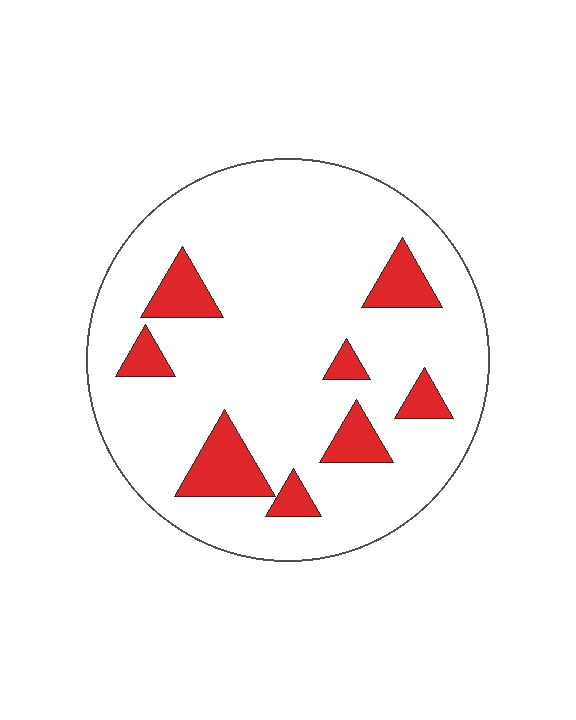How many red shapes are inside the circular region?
8.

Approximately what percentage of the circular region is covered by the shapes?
Approximately 15%.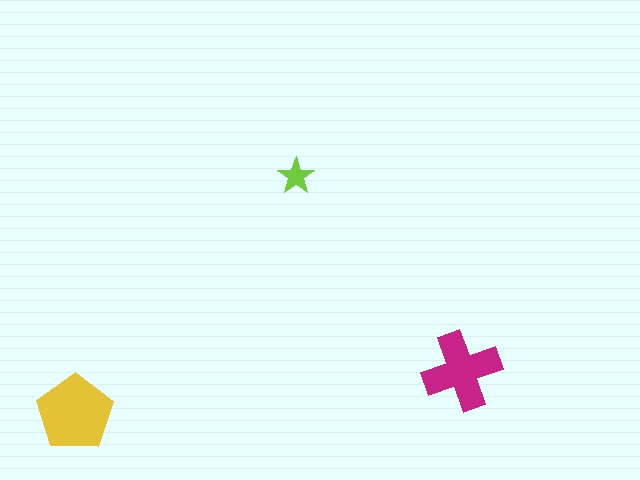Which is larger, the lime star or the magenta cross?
The magenta cross.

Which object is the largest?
The yellow pentagon.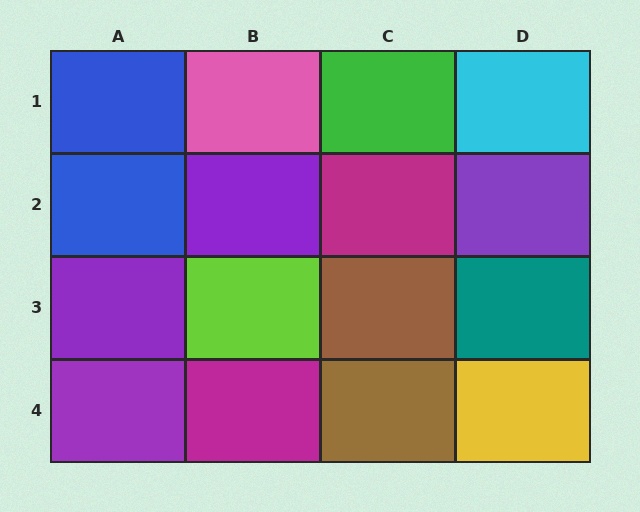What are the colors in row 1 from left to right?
Blue, pink, green, cyan.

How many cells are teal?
1 cell is teal.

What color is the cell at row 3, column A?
Purple.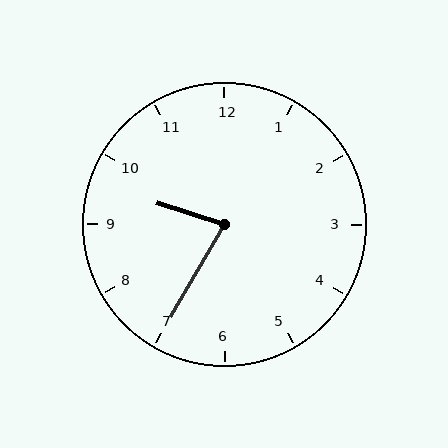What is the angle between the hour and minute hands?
Approximately 78 degrees.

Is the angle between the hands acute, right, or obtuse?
It is acute.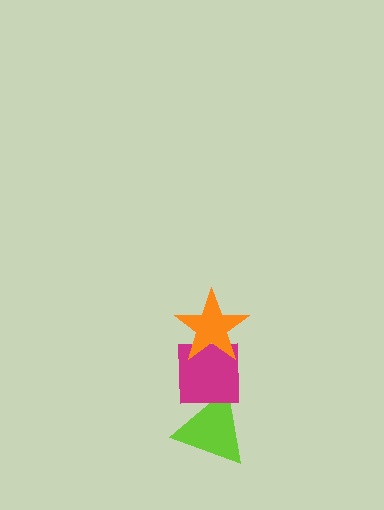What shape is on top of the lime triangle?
The magenta square is on top of the lime triangle.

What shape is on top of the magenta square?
The orange star is on top of the magenta square.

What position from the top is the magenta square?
The magenta square is 2nd from the top.